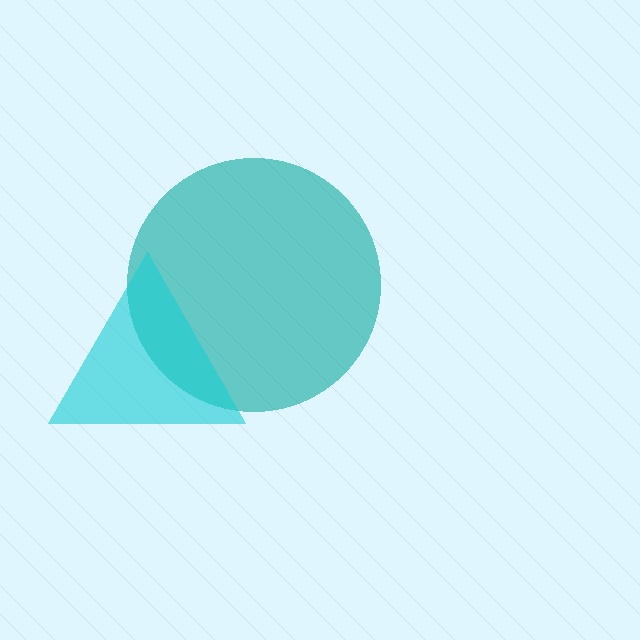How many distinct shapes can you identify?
There are 2 distinct shapes: a teal circle, a cyan triangle.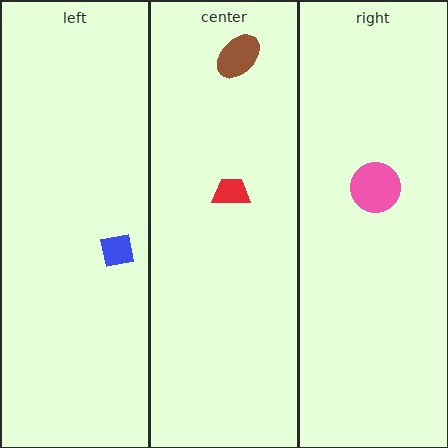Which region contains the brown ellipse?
The center region.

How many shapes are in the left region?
1.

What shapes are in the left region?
The blue square.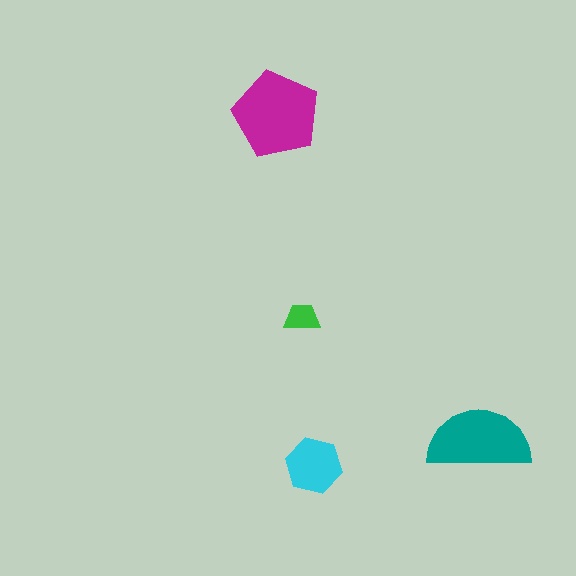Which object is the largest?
The magenta pentagon.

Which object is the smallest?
The green trapezoid.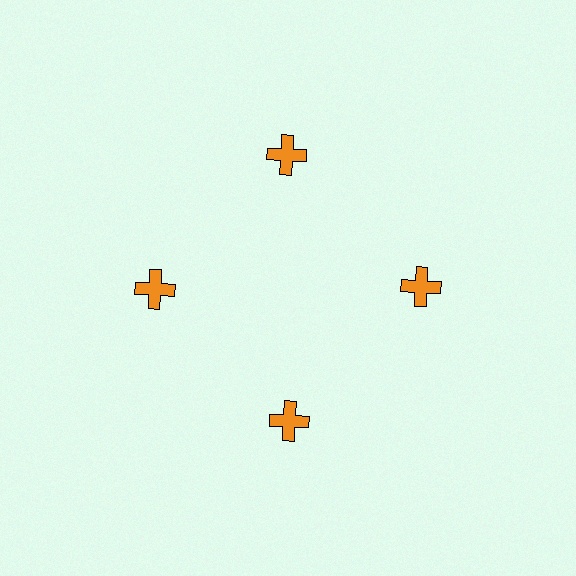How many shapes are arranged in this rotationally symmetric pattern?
There are 4 shapes, arranged in 4 groups of 1.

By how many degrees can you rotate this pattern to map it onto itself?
The pattern maps onto itself every 90 degrees of rotation.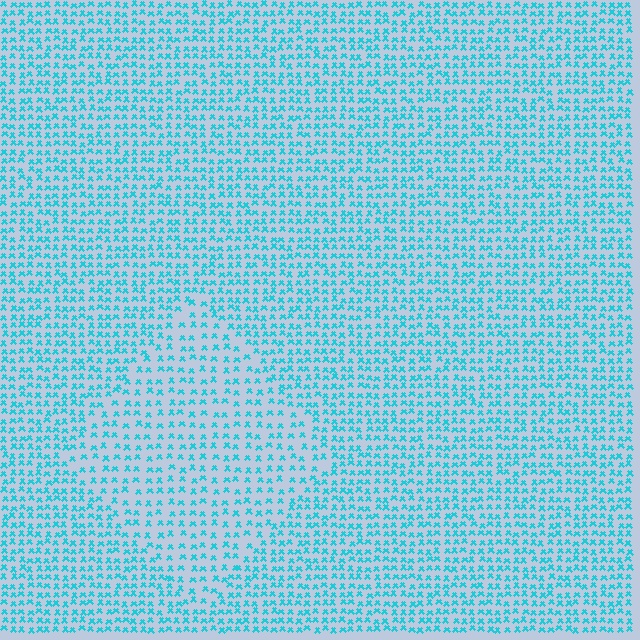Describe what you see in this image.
The image contains small cyan elements arranged at two different densities. A diamond-shaped region is visible where the elements are less densely packed than the surrounding area.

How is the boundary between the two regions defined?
The boundary is defined by a change in element density (approximately 1.6x ratio). All elements are the same color, size, and shape.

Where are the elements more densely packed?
The elements are more densely packed outside the diamond boundary.